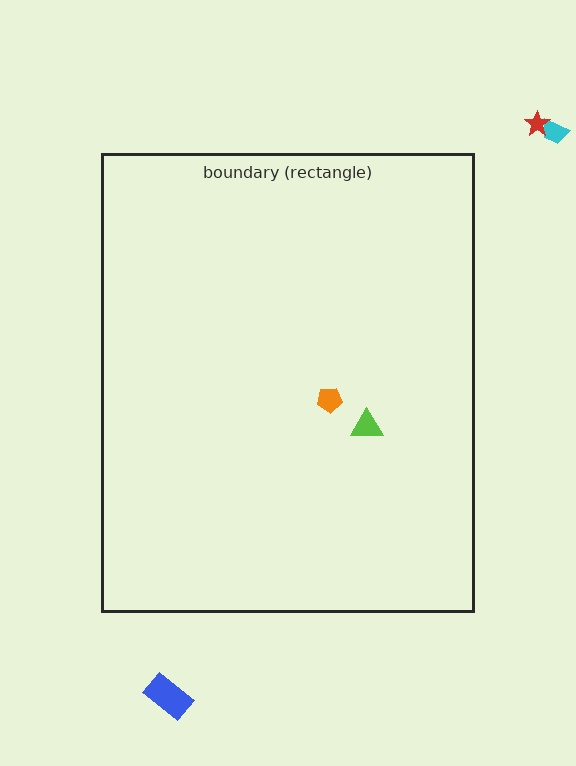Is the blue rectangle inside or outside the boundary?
Outside.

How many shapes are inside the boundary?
2 inside, 3 outside.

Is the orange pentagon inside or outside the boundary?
Inside.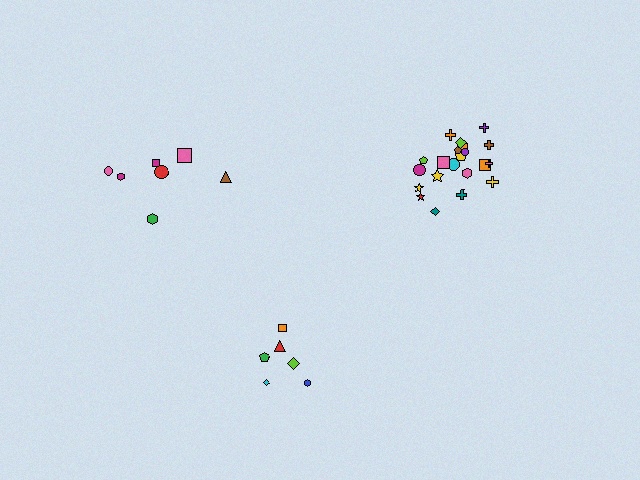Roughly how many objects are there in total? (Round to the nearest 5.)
Roughly 35 objects in total.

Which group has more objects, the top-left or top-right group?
The top-right group.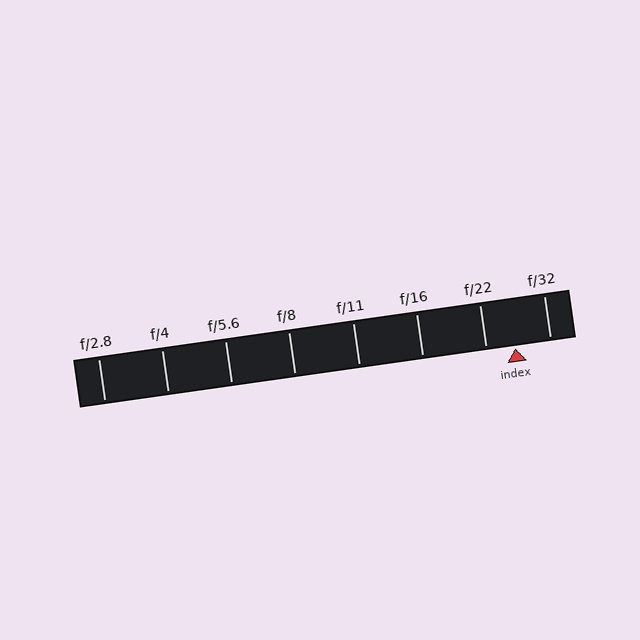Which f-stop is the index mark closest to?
The index mark is closest to f/22.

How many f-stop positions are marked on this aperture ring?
There are 8 f-stop positions marked.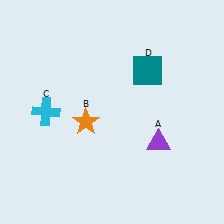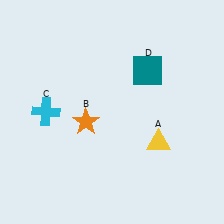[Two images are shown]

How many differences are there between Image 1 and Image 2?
There is 1 difference between the two images.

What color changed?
The triangle (A) changed from purple in Image 1 to yellow in Image 2.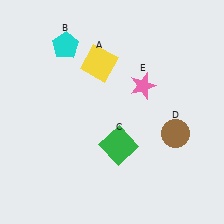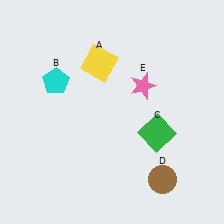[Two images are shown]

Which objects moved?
The objects that moved are: the cyan pentagon (B), the green square (C), the brown circle (D).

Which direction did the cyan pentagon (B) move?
The cyan pentagon (B) moved down.